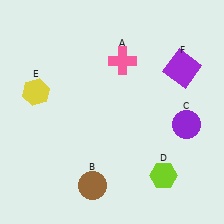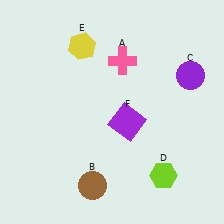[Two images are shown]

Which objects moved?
The objects that moved are: the purple circle (C), the yellow hexagon (E), the purple square (F).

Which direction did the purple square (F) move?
The purple square (F) moved left.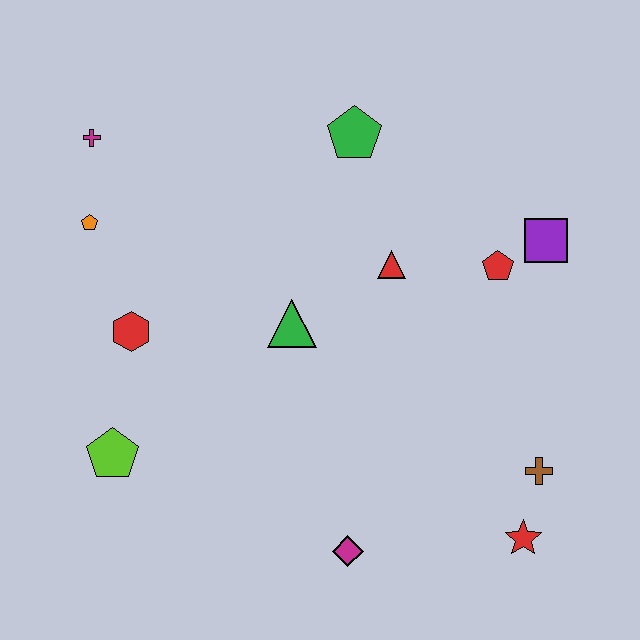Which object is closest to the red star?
The brown cross is closest to the red star.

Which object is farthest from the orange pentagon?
The red star is farthest from the orange pentagon.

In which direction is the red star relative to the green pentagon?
The red star is below the green pentagon.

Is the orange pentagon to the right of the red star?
No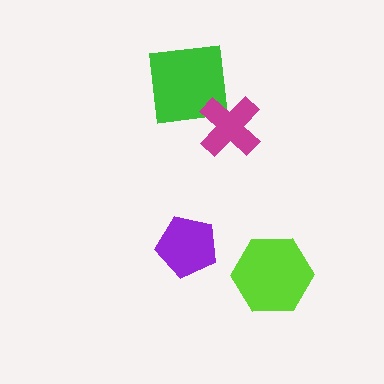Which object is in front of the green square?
The magenta cross is in front of the green square.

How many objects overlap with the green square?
1 object overlaps with the green square.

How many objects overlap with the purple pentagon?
0 objects overlap with the purple pentagon.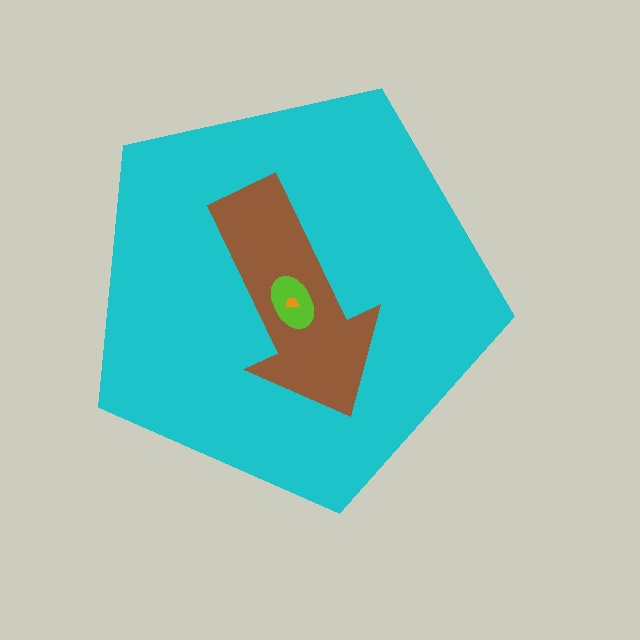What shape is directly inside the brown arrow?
The lime ellipse.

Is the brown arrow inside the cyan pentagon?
Yes.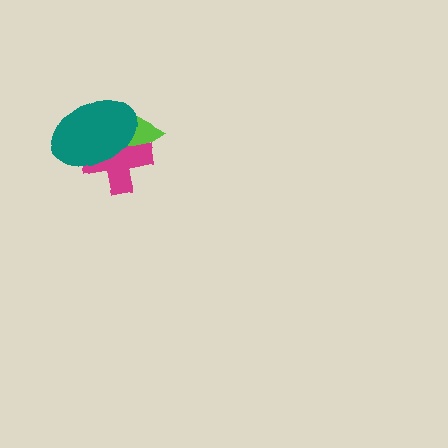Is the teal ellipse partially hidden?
No, no other shape covers it.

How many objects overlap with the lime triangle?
2 objects overlap with the lime triangle.